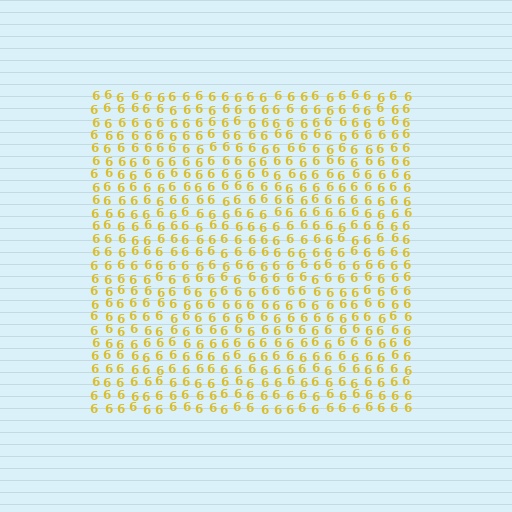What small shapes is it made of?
It is made of small digit 6's.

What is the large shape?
The large shape is a square.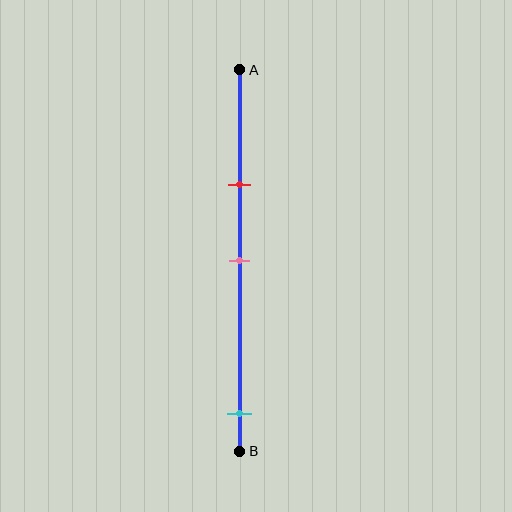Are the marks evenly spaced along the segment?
No, the marks are not evenly spaced.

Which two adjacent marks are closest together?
The red and pink marks are the closest adjacent pair.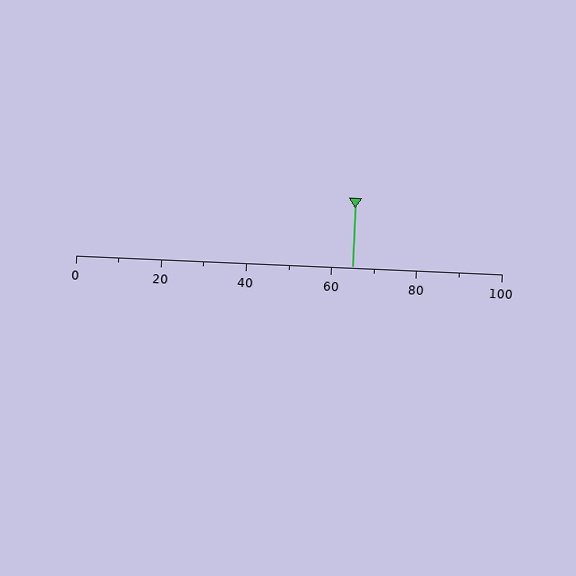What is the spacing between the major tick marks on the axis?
The major ticks are spaced 20 apart.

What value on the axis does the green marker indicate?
The marker indicates approximately 65.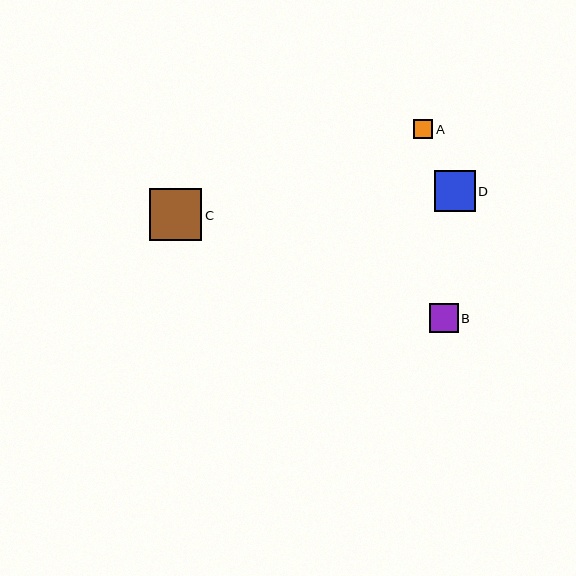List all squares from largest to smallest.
From largest to smallest: C, D, B, A.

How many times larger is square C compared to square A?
Square C is approximately 2.7 times the size of square A.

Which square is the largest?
Square C is the largest with a size of approximately 53 pixels.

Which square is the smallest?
Square A is the smallest with a size of approximately 19 pixels.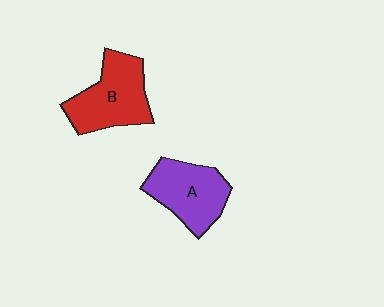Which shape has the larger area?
Shape B (red).